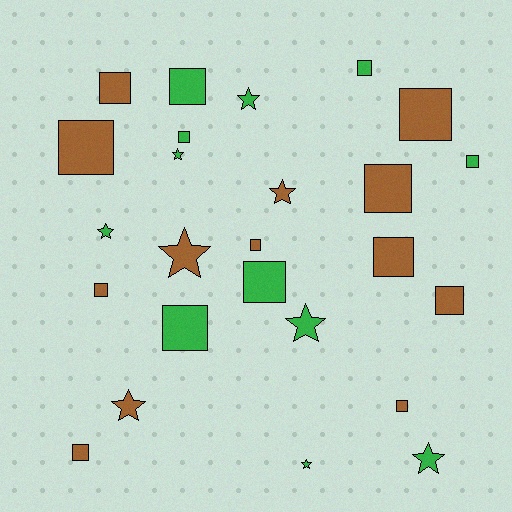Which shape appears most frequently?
Square, with 16 objects.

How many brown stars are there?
There are 3 brown stars.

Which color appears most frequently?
Brown, with 13 objects.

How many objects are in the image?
There are 25 objects.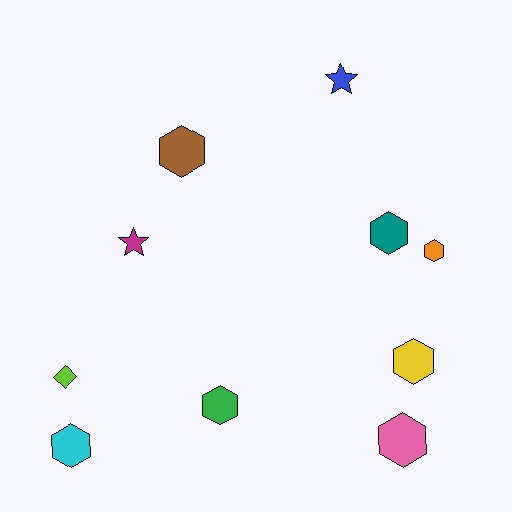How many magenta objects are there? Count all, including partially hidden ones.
There is 1 magenta object.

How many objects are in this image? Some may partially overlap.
There are 10 objects.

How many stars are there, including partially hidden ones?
There are 2 stars.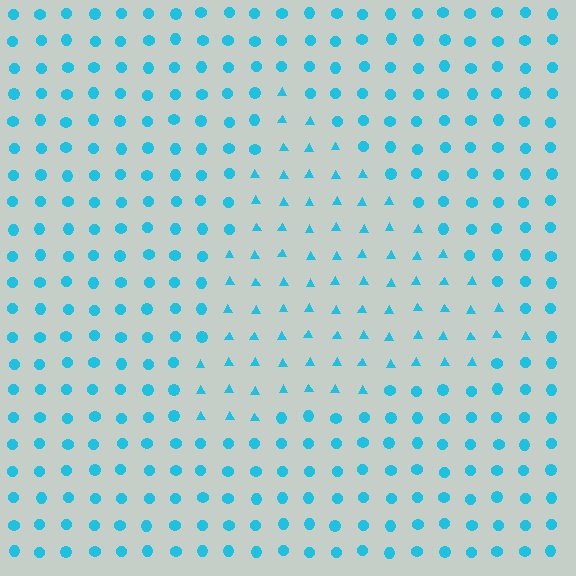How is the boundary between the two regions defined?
The boundary is defined by a change in element shape: triangles inside vs. circles outside. All elements share the same color and spacing.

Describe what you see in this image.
The image is filled with small cyan elements arranged in a uniform grid. A triangle-shaped region contains triangles, while the surrounding area contains circles. The boundary is defined purely by the change in element shape.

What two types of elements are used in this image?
The image uses triangles inside the triangle region and circles outside it.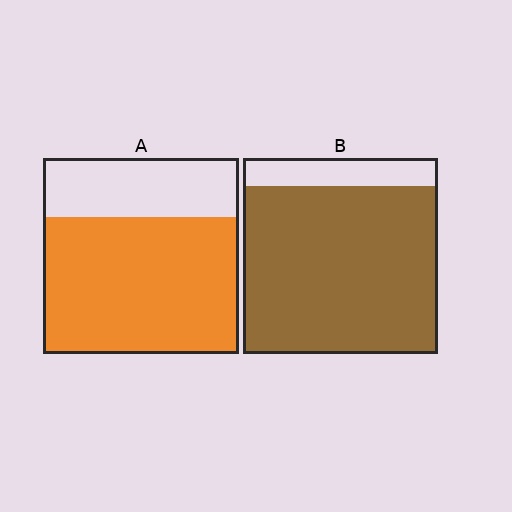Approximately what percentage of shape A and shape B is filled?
A is approximately 70% and B is approximately 85%.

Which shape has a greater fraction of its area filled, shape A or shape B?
Shape B.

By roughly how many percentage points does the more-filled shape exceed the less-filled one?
By roughly 15 percentage points (B over A).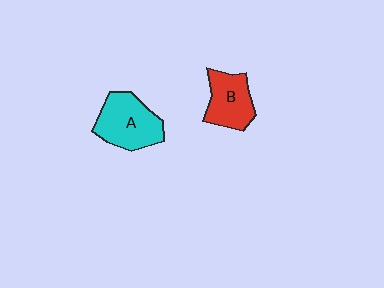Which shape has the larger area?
Shape A (cyan).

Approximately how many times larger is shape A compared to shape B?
Approximately 1.3 times.